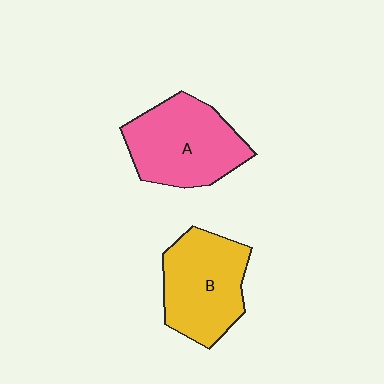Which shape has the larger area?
Shape A (pink).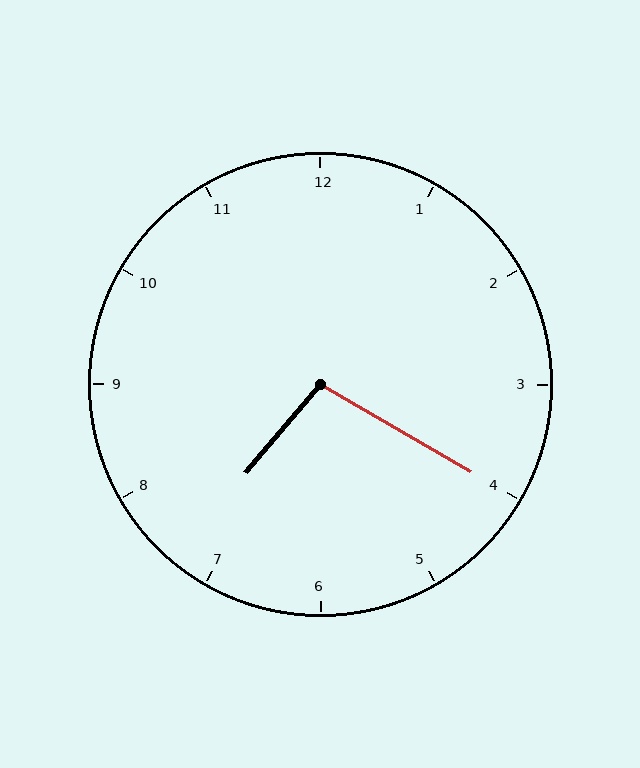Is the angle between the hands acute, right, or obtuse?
It is obtuse.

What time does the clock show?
7:20.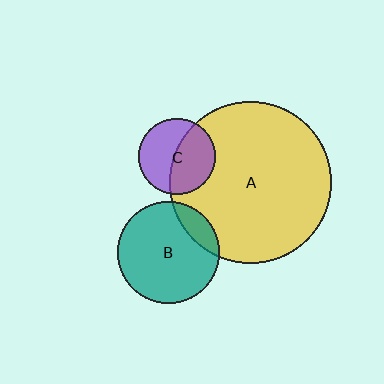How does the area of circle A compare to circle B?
Approximately 2.5 times.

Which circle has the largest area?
Circle A (yellow).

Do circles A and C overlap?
Yes.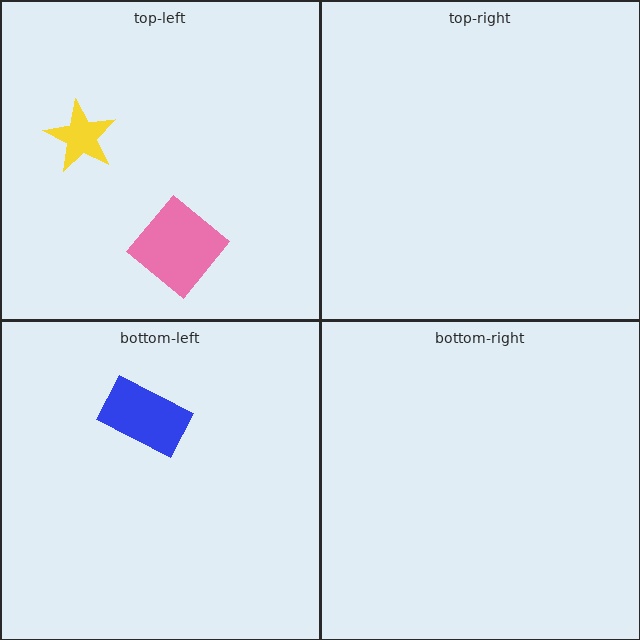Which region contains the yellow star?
The top-left region.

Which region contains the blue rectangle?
The bottom-left region.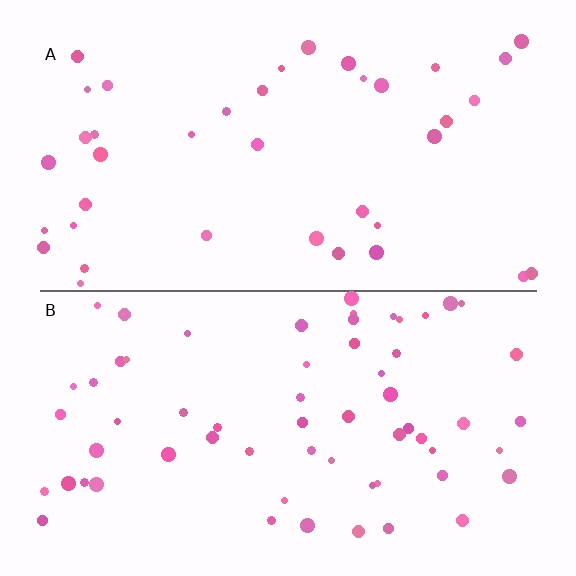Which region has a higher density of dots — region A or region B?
B (the bottom).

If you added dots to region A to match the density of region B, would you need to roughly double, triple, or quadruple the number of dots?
Approximately double.